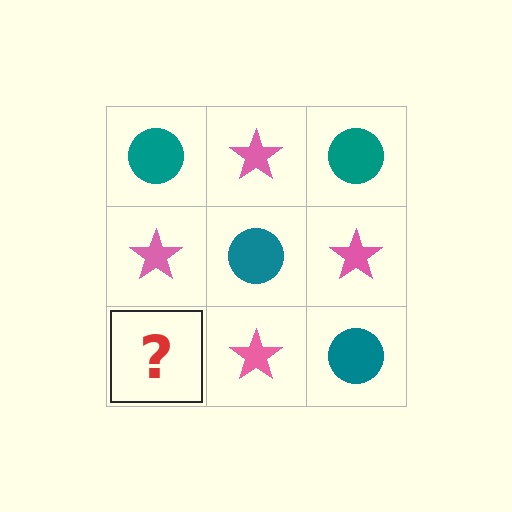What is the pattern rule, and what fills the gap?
The rule is that it alternates teal circle and pink star in a checkerboard pattern. The gap should be filled with a teal circle.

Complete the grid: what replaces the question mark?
The question mark should be replaced with a teal circle.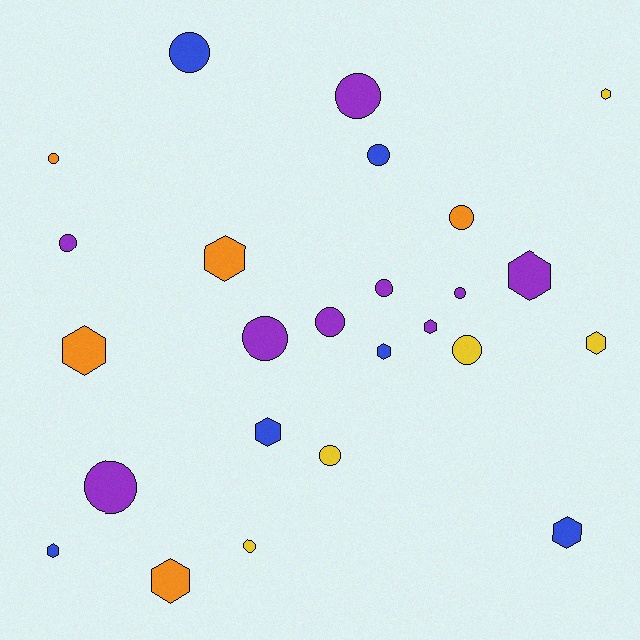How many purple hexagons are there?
There are 2 purple hexagons.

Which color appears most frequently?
Purple, with 9 objects.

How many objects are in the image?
There are 25 objects.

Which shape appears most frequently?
Circle, with 14 objects.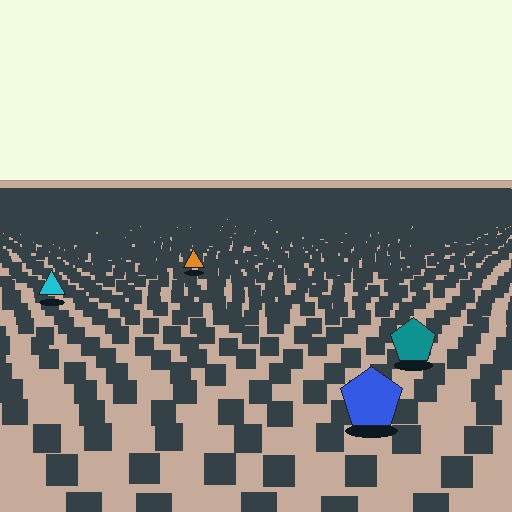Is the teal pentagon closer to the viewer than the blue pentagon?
No. The blue pentagon is closer — you can tell from the texture gradient: the ground texture is coarser near it.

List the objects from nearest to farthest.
From nearest to farthest: the blue pentagon, the teal pentagon, the cyan triangle, the orange triangle.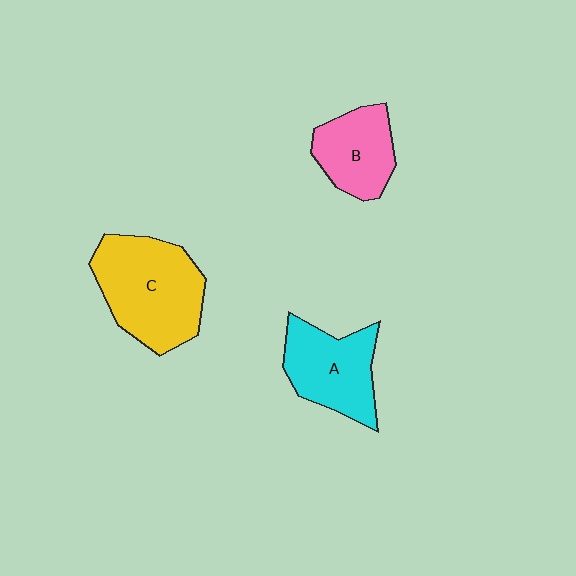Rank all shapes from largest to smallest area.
From largest to smallest: C (yellow), A (cyan), B (pink).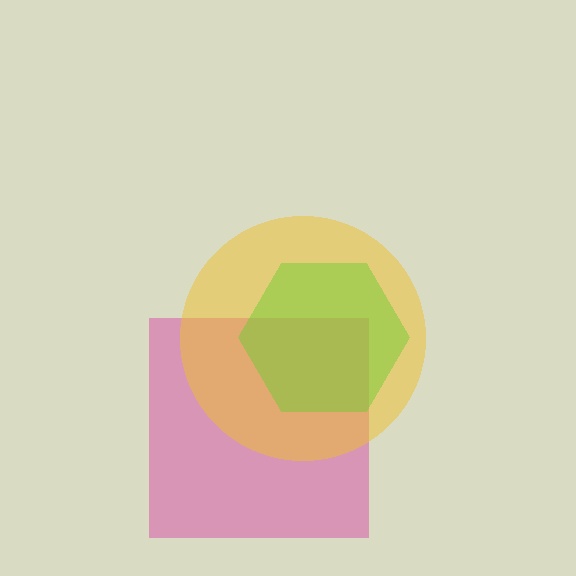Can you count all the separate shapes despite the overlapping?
Yes, there are 3 separate shapes.